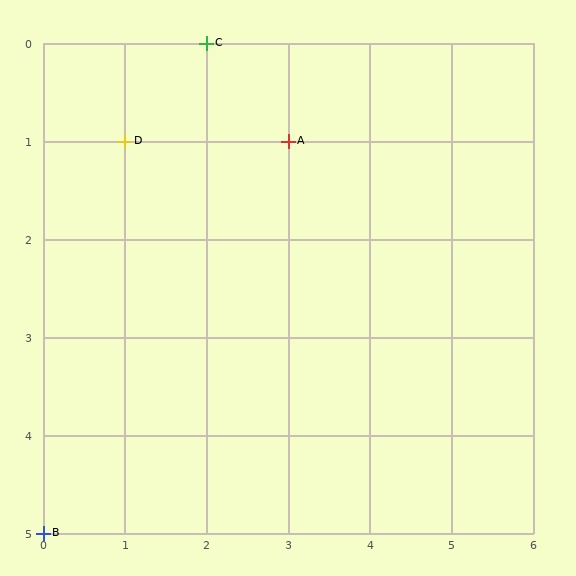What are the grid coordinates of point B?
Point B is at grid coordinates (0, 5).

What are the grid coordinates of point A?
Point A is at grid coordinates (3, 1).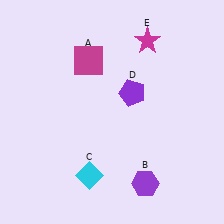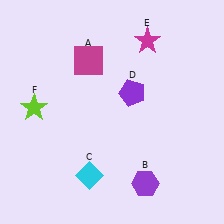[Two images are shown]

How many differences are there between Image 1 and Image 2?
There is 1 difference between the two images.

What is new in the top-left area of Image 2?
A lime star (F) was added in the top-left area of Image 2.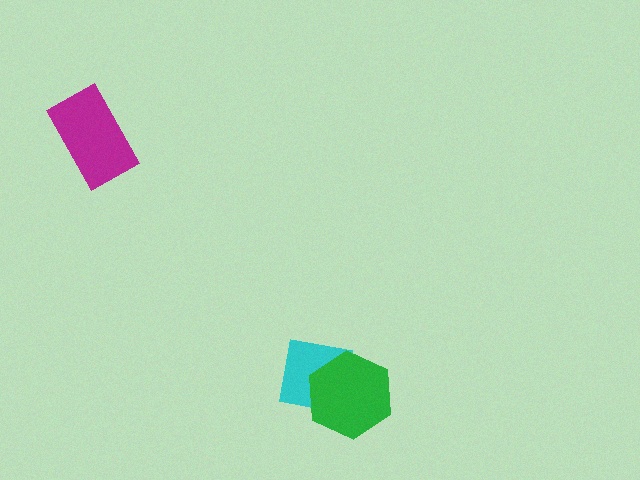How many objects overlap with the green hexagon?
1 object overlaps with the green hexagon.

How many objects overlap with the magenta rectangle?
0 objects overlap with the magenta rectangle.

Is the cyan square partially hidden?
Yes, it is partially covered by another shape.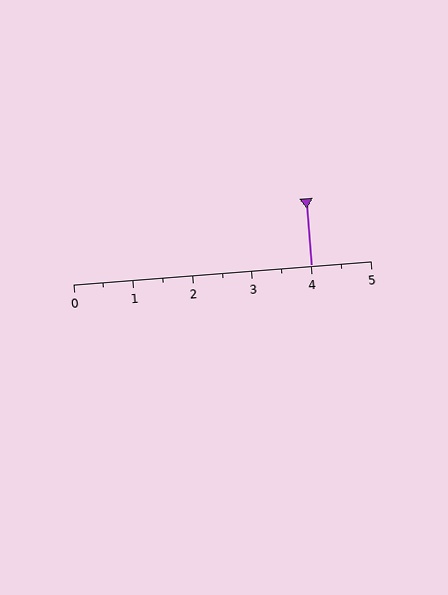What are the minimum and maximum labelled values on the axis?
The axis runs from 0 to 5.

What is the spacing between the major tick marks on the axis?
The major ticks are spaced 1 apart.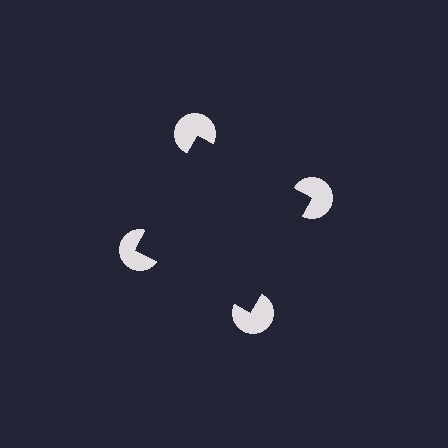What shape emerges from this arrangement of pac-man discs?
An illusory square — its edges are inferred from the aligned wedge cuts in the pac-man discs, not physically drawn.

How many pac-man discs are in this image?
There are 4 — one at each vertex of the illusory square.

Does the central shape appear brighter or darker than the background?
It typically appears slightly darker than the background, even though no actual brightness change is drawn.